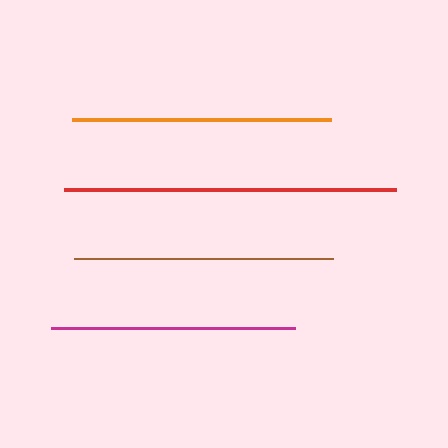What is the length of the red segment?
The red segment is approximately 333 pixels long.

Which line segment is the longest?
The red line is the longest at approximately 333 pixels.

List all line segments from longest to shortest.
From longest to shortest: red, brown, orange, magenta.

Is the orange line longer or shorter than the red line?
The red line is longer than the orange line.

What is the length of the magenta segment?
The magenta segment is approximately 244 pixels long.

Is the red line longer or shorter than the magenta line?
The red line is longer than the magenta line.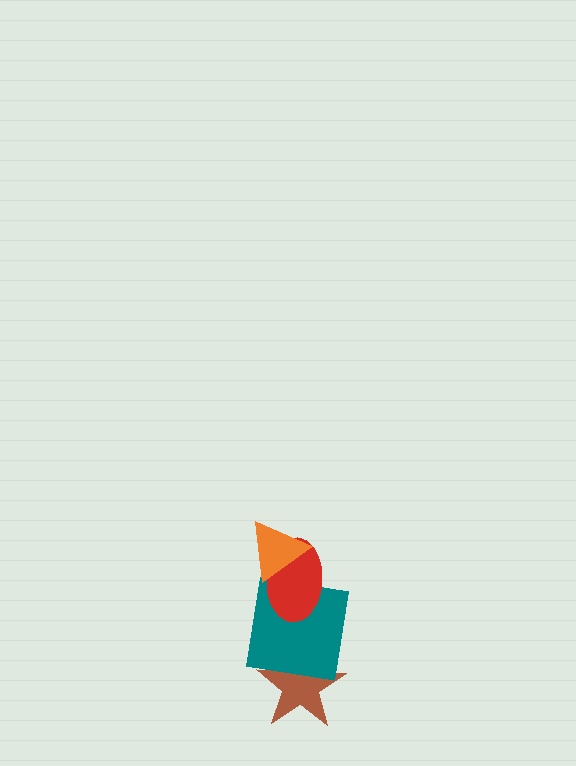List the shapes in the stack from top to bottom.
From top to bottom: the orange triangle, the red ellipse, the teal square, the brown star.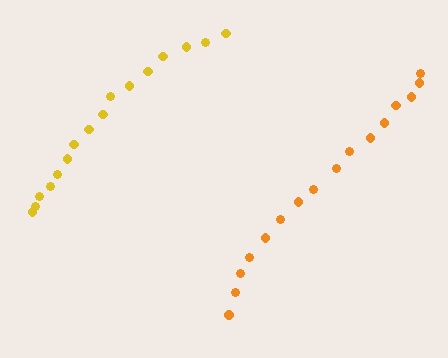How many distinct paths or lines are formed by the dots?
There are 2 distinct paths.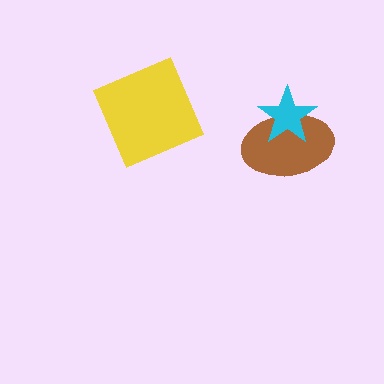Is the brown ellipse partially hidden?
Yes, it is partially covered by another shape.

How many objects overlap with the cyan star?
1 object overlaps with the cyan star.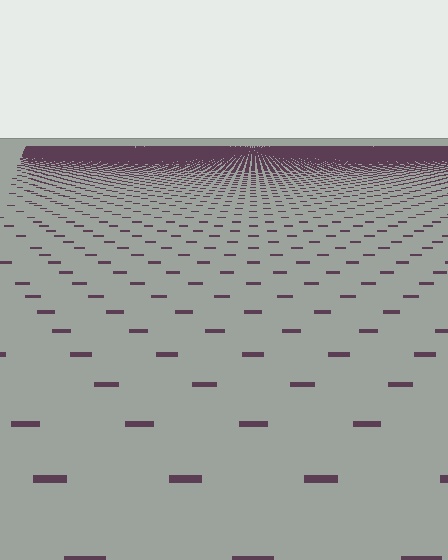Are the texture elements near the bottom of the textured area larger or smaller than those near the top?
Larger. Near the bottom, elements are closer to the viewer and appear at a bigger on-screen size.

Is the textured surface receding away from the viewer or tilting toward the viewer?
The surface is receding away from the viewer. Texture elements get smaller and denser toward the top.